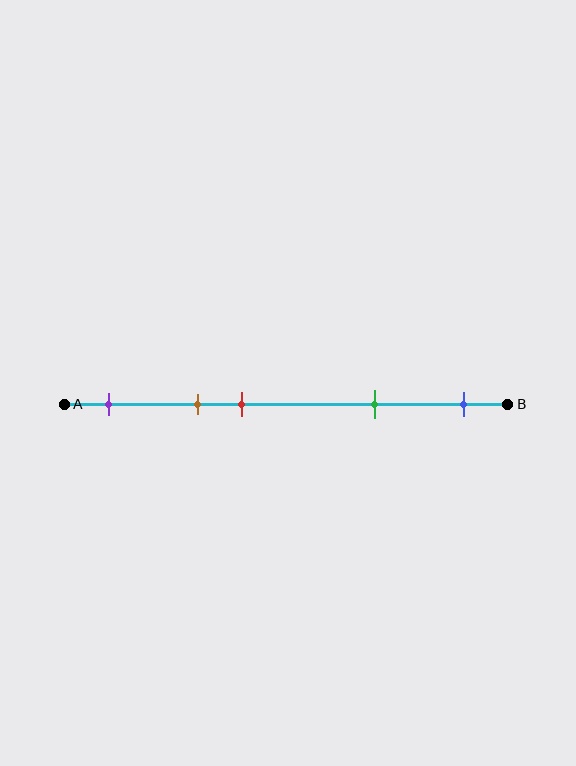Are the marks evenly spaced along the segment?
No, the marks are not evenly spaced.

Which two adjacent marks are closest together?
The brown and red marks are the closest adjacent pair.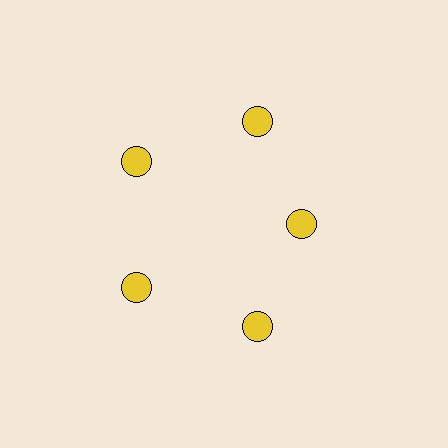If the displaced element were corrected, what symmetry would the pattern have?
It would have 5-fold rotational symmetry — the pattern would map onto itself every 72 degrees.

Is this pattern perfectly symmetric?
No. The 5 yellow circles are arranged in a ring, but one element near the 3 o'clock position is pulled inward toward the center, breaking the 5-fold rotational symmetry.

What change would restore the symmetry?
The symmetry would be restored by moving it outward, back onto the ring so that all 5 circles sit at equal angles and equal distance from the center.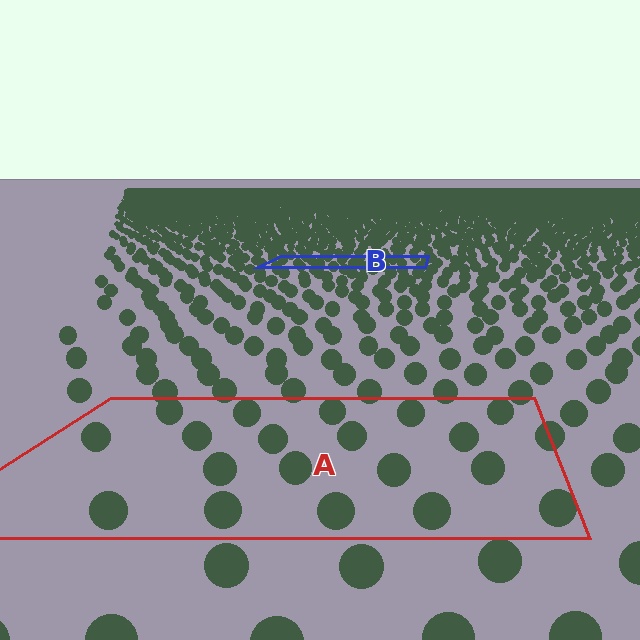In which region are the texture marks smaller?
The texture marks are smaller in region B, because it is farther away.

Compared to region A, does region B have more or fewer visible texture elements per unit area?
Region B has more texture elements per unit area — they are packed more densely because it is farther away.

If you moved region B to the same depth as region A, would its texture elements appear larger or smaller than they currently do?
They would appear larger. At a closer depth, the same texture elements are projected at a bigger on-screen size.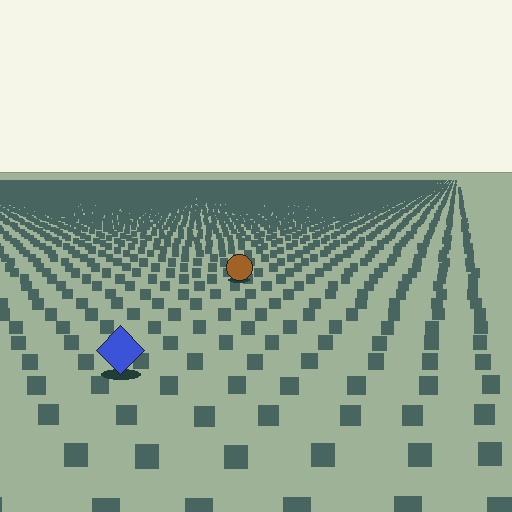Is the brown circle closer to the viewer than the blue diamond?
No. The blue diamond is closer — you can tell from the texture gradient: the ground texture is coarser near it.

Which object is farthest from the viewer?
The brown circle is farthest from the viewer. It appears smaller and the ground texture around it is denser.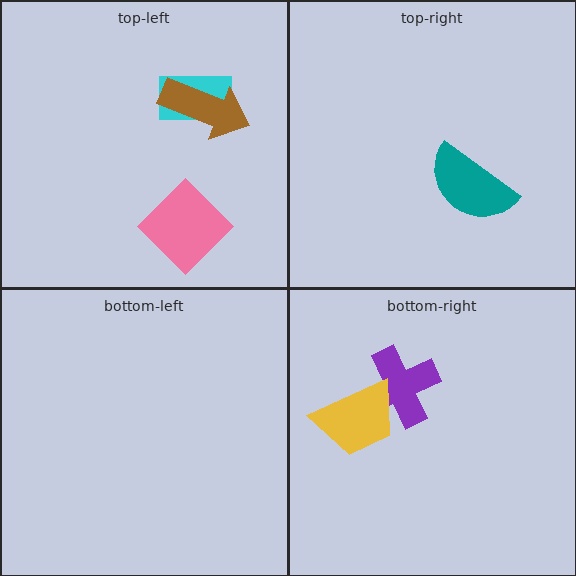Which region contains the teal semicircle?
The top-right region.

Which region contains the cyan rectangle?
The top-left region.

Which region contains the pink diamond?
The top-left region.